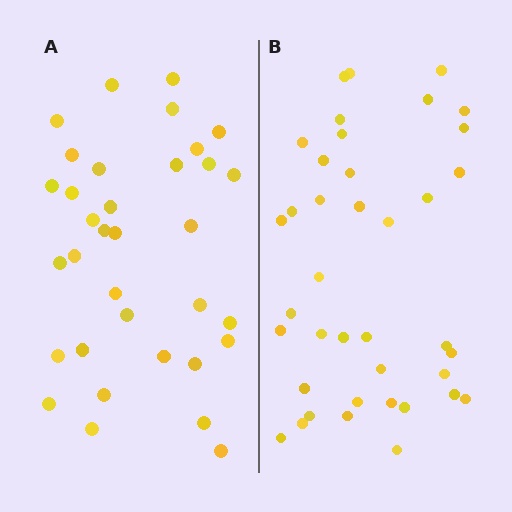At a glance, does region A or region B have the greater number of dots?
Region B (the right region) has more dots.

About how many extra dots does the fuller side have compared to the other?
Region B has about 5 more dots than region A.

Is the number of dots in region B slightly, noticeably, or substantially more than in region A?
Region B has only slightly more — the two regions are fairly close. The ratio is roughly 1.1 to 1.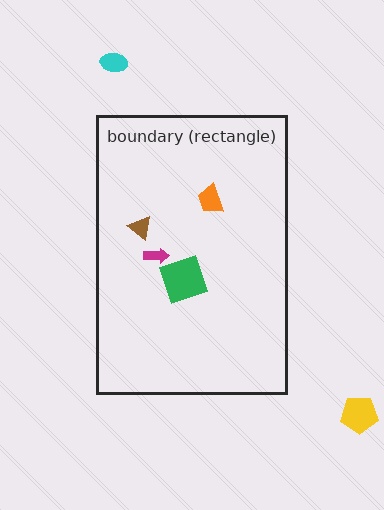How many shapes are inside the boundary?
4 inside, 2 outside.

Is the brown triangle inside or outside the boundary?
Inside.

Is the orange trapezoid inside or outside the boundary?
Inside.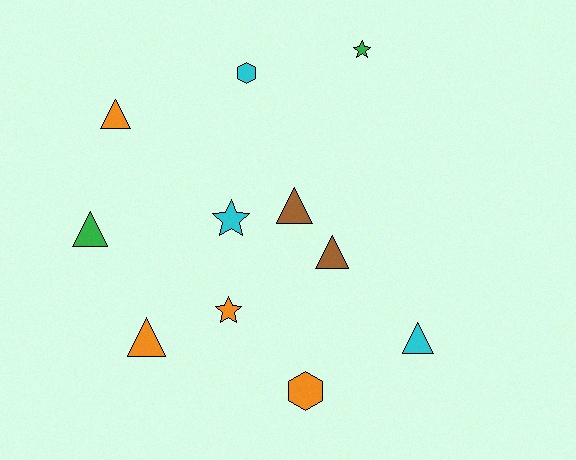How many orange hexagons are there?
There is 1 orange hexagon.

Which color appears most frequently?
Orange, with 4 objects.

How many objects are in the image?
There are 11 objects.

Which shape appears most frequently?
Triangle, with 6 objects.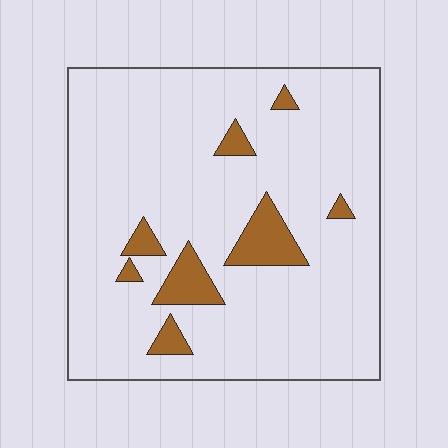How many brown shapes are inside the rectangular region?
8.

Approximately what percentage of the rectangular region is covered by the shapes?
Approximately 10%.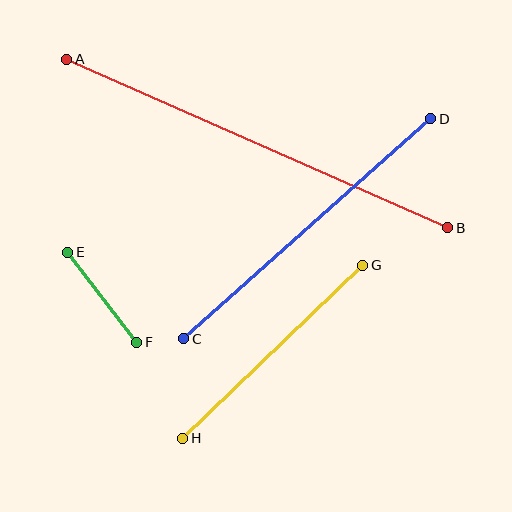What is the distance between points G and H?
The distance is approximately 250 pixels.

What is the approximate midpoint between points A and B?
The midpoint is at approximately (257, 143) pixels.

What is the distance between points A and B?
The distance is approximately 417 pixels.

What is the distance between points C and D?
The distance is approximately 331 pixels.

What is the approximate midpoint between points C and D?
The midpoint is at approximately (307, 229) pixels.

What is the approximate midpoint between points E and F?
The midpoint is at approximately (102, 297) pixels.